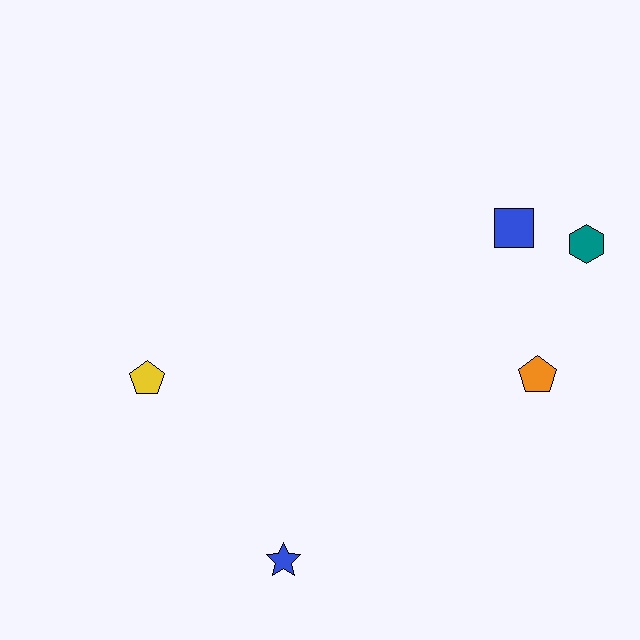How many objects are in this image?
There are 5 objects.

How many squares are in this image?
There is 1 square.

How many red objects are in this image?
There are no red objects.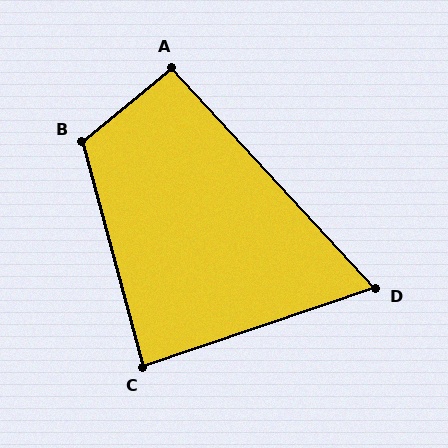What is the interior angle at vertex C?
Approximately 86 degrees (approximately right).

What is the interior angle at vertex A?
Approximately 94 degrees (approximately right).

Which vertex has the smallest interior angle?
D, at approximately 66 degrees.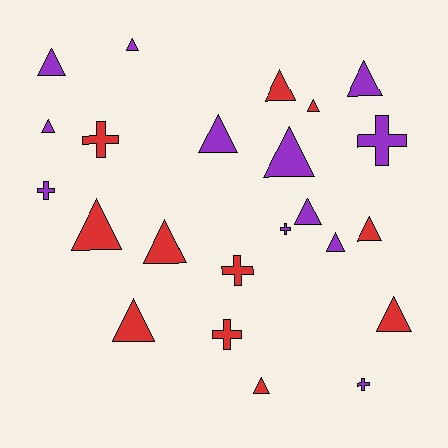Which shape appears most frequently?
Triangle, with 16 objects.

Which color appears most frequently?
Purple, with 12 objects.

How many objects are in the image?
There are 23 objects.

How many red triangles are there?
There are 8 red triangles.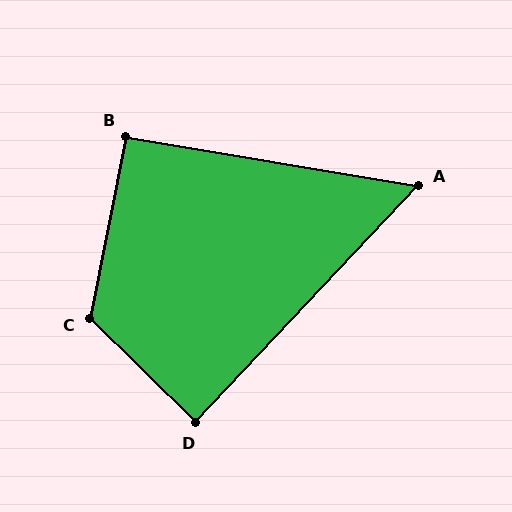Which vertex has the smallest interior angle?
A, at approximately 56 degrees.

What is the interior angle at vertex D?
Approximately 89 degrees (approximately right).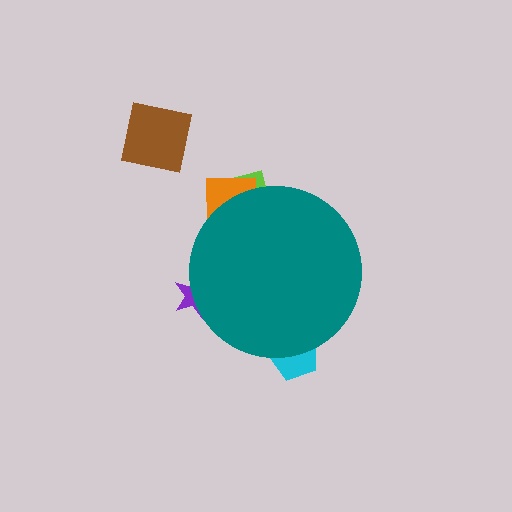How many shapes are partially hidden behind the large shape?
4 shapes are partially hidden.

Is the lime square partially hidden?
Yes, the lime square is partially hidden behind the teal circle.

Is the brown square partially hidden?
No, the brown square is fully visible.